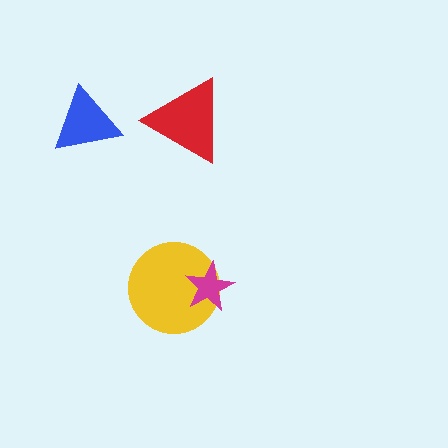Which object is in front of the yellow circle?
The magenta star is in front of the yellow circle.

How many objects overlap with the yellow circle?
1 object overlaps with the yellow circle.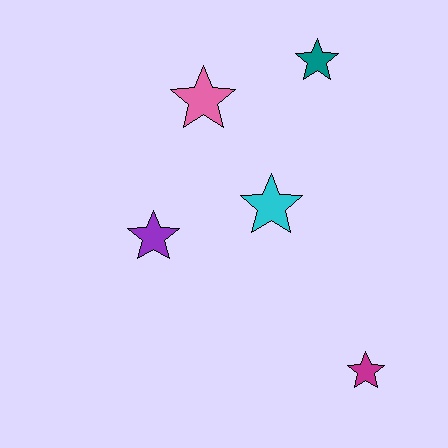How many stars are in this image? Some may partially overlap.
There are 5 stars.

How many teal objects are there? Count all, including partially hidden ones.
There is 1 teal object.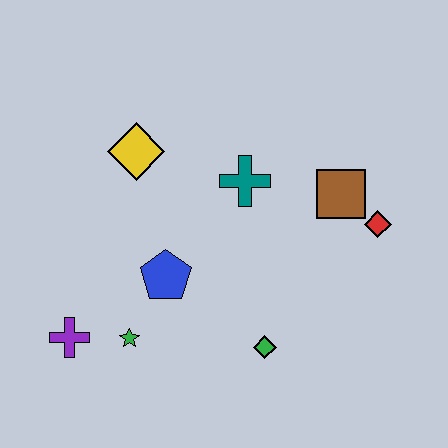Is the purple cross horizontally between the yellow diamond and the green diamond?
No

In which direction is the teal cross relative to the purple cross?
The teal cross is to the right of the purple cross.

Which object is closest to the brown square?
The red diamond is closest to the brown square.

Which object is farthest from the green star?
The red diamond is farthest from the green star.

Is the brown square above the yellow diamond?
No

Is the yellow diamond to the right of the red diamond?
No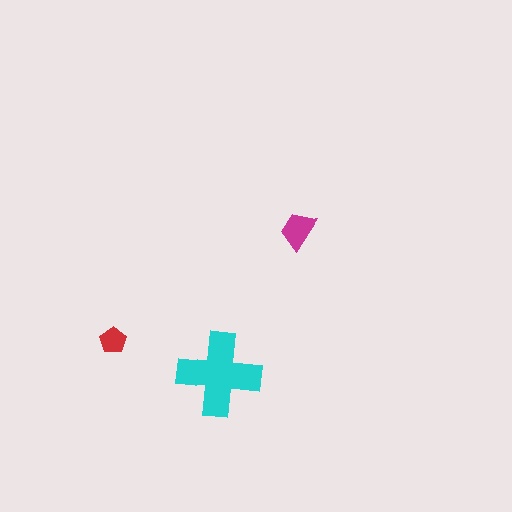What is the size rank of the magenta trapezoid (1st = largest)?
2nd.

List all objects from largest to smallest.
The cyan cross, the magenta trapezoid, the red pentagon.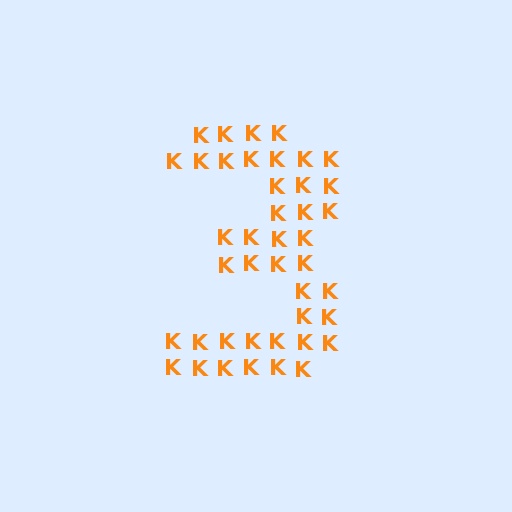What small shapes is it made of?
It is made of small letter K's.